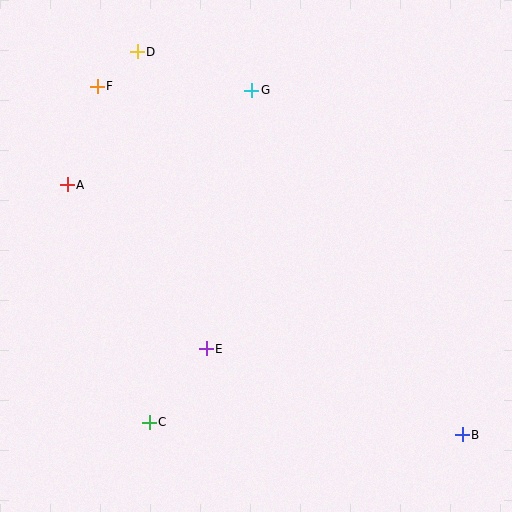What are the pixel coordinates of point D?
Point D is at (137, 52).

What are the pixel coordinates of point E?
Point E is at (206, 349).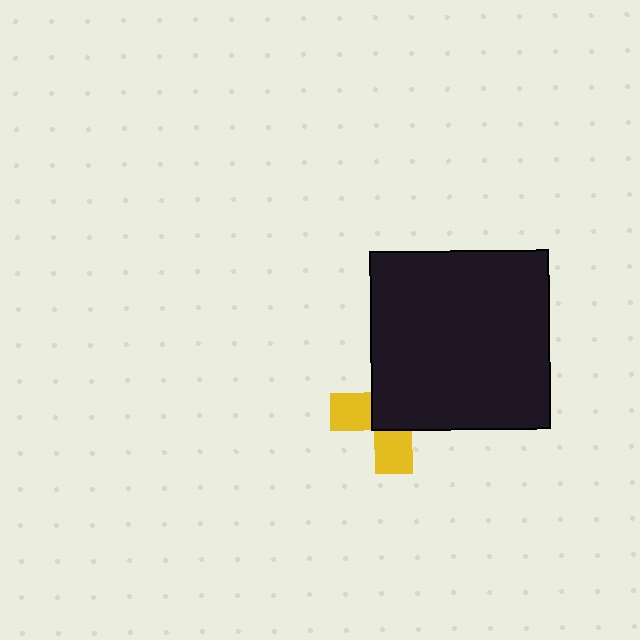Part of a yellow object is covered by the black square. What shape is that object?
It is a cross.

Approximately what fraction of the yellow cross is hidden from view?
Roughly 61% of the yellow cross is hidden behind the black square.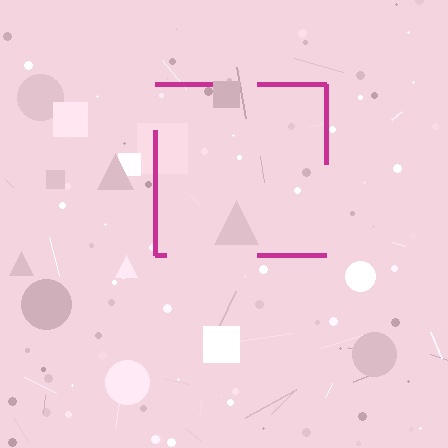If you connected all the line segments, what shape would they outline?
They would outline a square.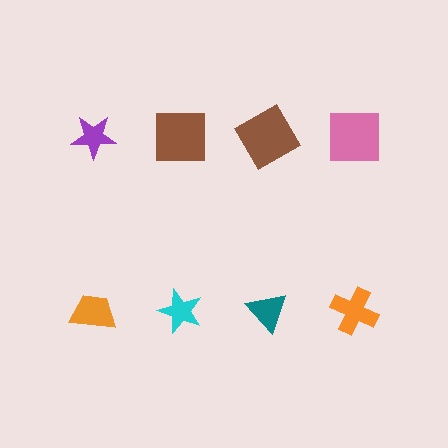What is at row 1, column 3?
A brown diamond.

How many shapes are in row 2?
4 shapes.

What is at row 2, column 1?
An orange trapezoid.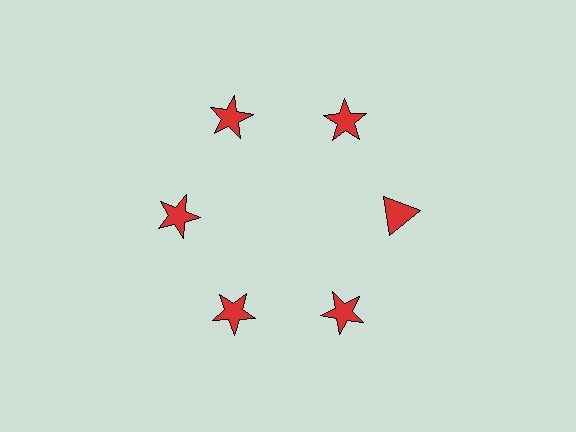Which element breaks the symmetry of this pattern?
The red triangle at roughly the 3 o'clock position breaks the symmetry. All other shapes are red stars.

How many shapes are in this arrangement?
There are 6 shapes arranged in a ring pattern.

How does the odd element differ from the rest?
It has a different shape: triangle instead of star.